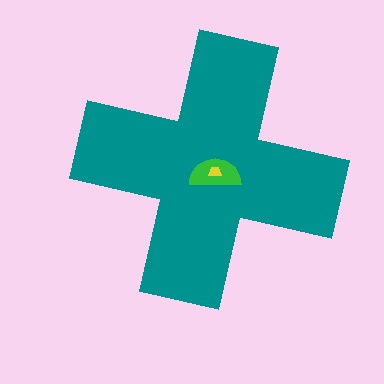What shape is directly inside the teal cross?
The green semicircle.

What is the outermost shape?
The teal cross.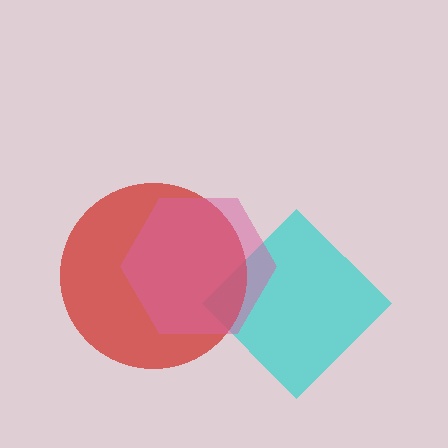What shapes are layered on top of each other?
The layered shapes are: a cyan diamond, a red circle, a pink hexagon.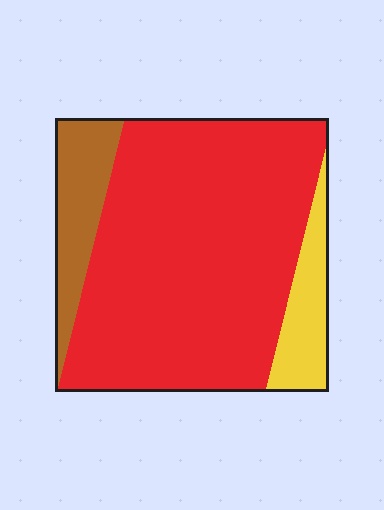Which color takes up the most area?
Red, at roughly 75%.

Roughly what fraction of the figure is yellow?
Yellow takes up about one tenth (1/10) of the figure.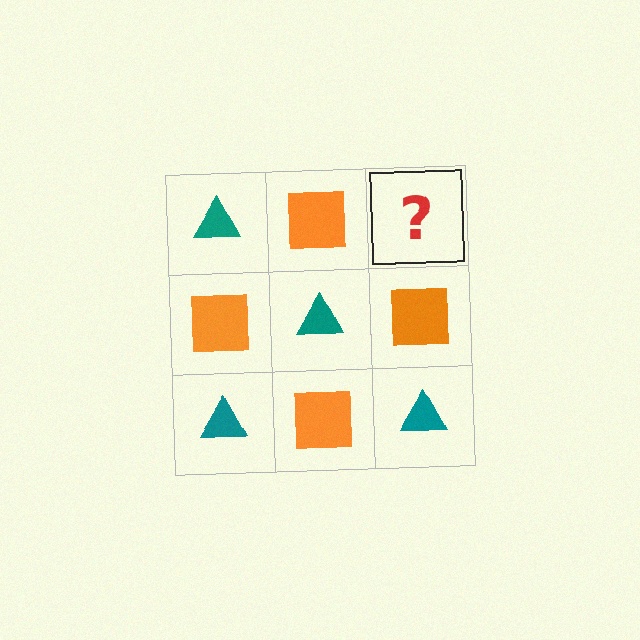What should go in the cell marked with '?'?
The missing cell should contain a teal triangle.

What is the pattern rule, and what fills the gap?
The rule is that it alternates teal triangle and orange square in a checkerboard pattern. The gap should be filled with a teal triangle.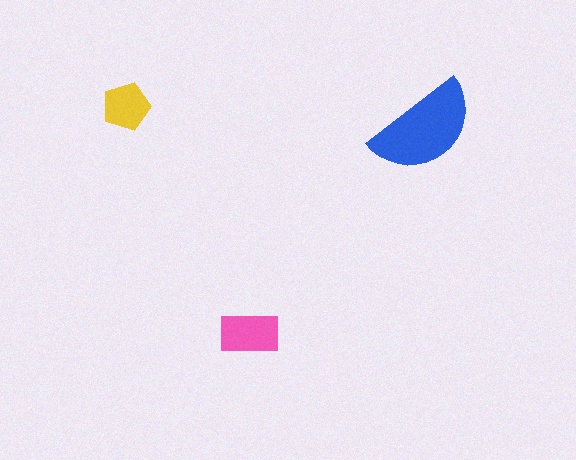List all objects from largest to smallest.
The blue semicircle, the pink rectangle, the yellow pentagon.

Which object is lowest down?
The pink rectangle is bottommost.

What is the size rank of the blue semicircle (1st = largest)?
1st.